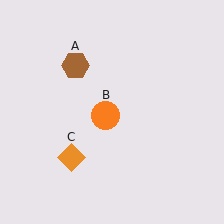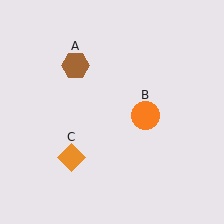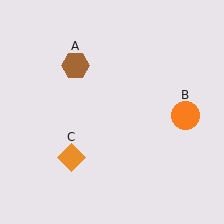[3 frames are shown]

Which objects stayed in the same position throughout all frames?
Brown hexagon (object A) and orange diamond (object C) remained stationary.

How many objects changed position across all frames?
1 object changed position: orange circle (object B).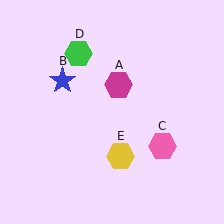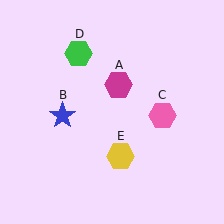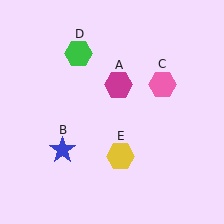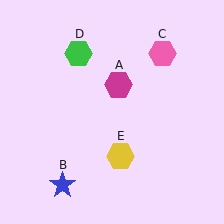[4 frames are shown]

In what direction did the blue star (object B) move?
The blue star (object B) moved down.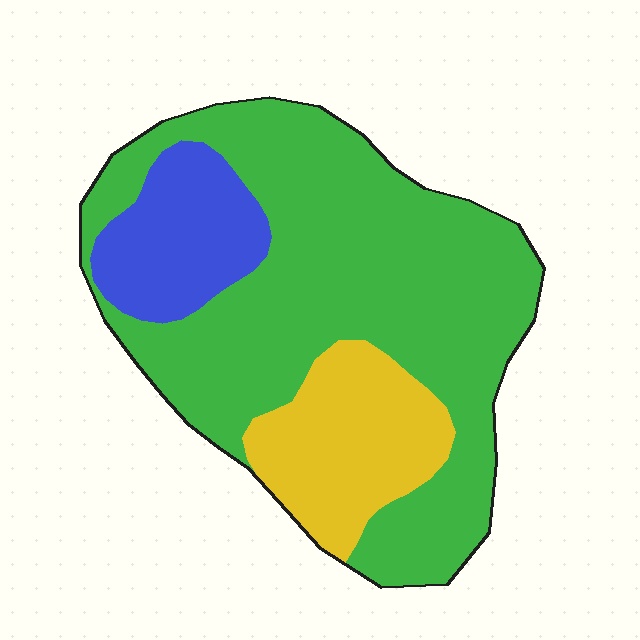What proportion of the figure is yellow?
Yellow covers 19% of the figure.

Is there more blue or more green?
Green.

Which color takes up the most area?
Green, at roughly 65%.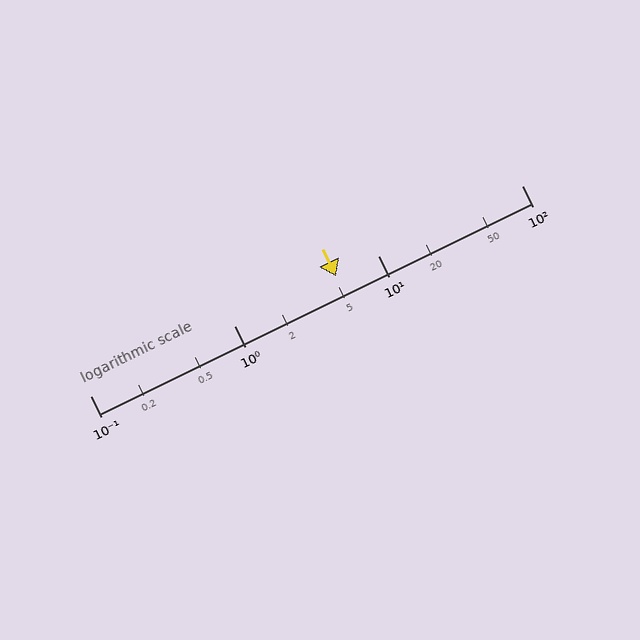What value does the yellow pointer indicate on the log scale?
The pointer indicates approximately 5.1.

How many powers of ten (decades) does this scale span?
The scale spans 3 decades, from 0.1 to 100.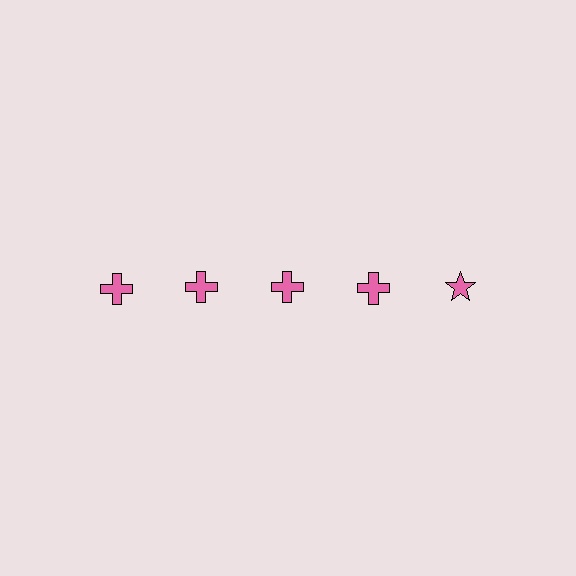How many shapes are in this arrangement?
There are 5 shapes arranged in a grid pattern.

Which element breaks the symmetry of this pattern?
The pink star in the top row, rightmost column breaks the symmetry. All other shapes are pink crosses.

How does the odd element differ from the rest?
It has a different shape: star instead of cross.